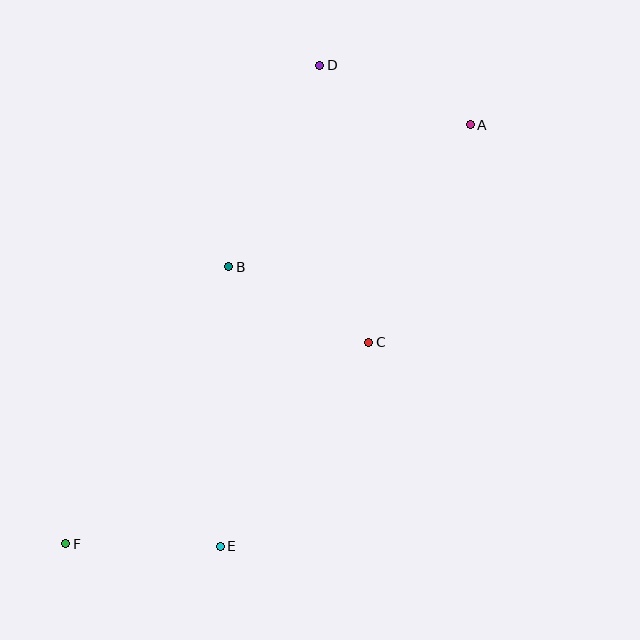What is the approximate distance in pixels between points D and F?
The distance between D and F is approximately 542 pixels.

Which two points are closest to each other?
Points E and F are closest to each other.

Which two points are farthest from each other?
Points A and F are farthest from each other.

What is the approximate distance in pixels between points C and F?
The distance between C and F is approximately 364 pixels.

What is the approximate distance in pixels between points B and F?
The distance between B and F is approximately 322 pixels.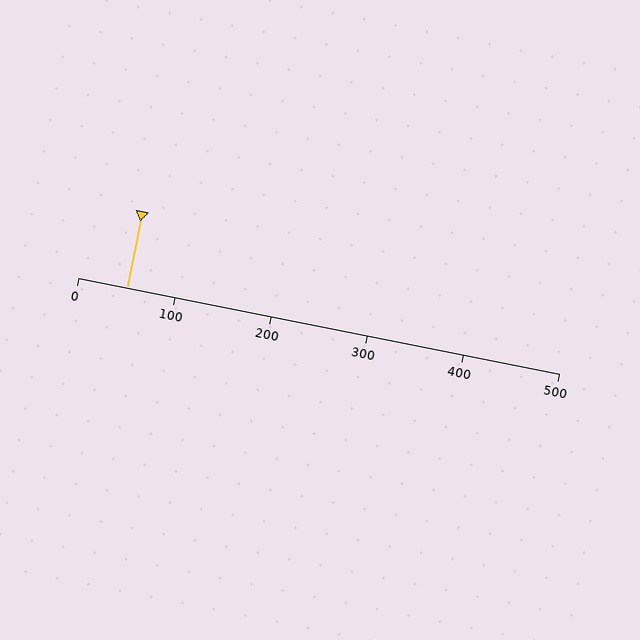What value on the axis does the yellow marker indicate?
The marker indicates approximately 50.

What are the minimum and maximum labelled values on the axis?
The axis runs from 0 to 500.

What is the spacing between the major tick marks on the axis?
The major ticks are spaced 100 apart.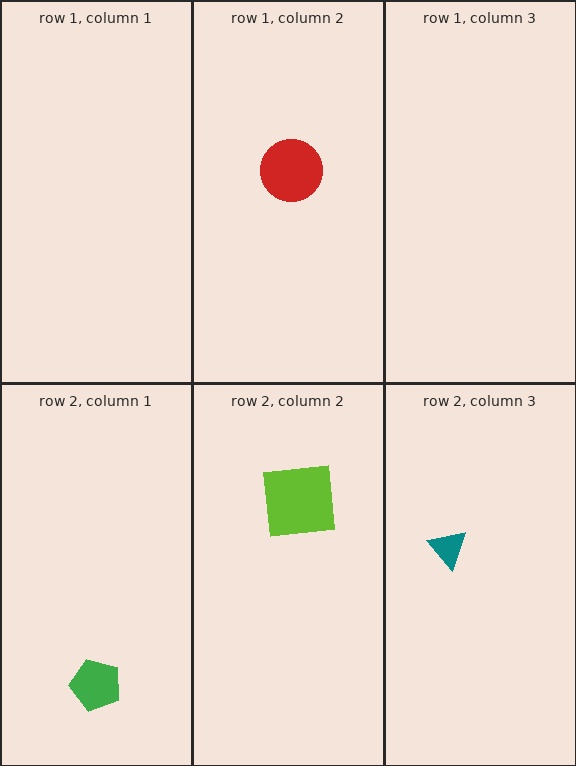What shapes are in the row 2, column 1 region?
The green pentagon.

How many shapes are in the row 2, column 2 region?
1.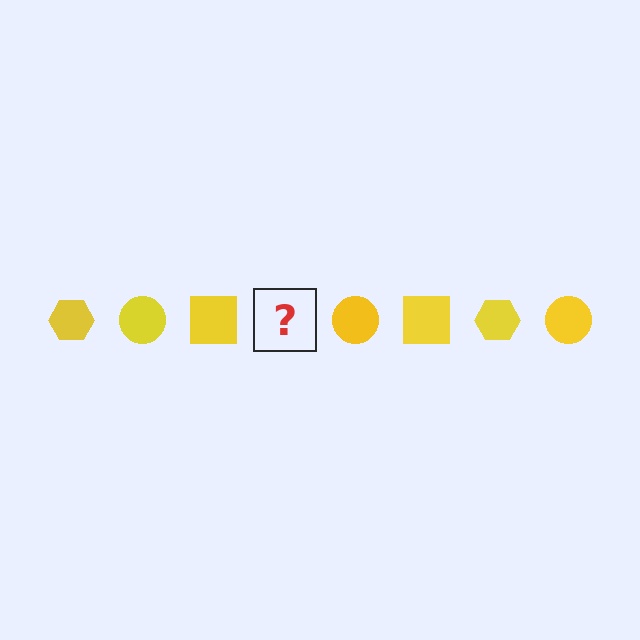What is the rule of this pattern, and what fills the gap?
The rule is that the pattern cycles through hexagon, circle, square shapes in yellow. The gap should be filled with a yellow hexagon.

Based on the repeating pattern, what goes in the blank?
The blank should be a yellow hexagon.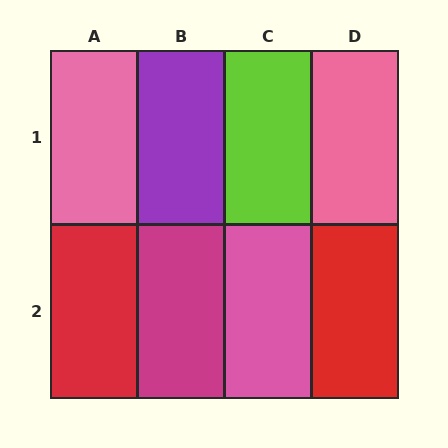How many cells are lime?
1 cell is lime.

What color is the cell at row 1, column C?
Lime.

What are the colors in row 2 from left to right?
Red, magenta, pink, red.